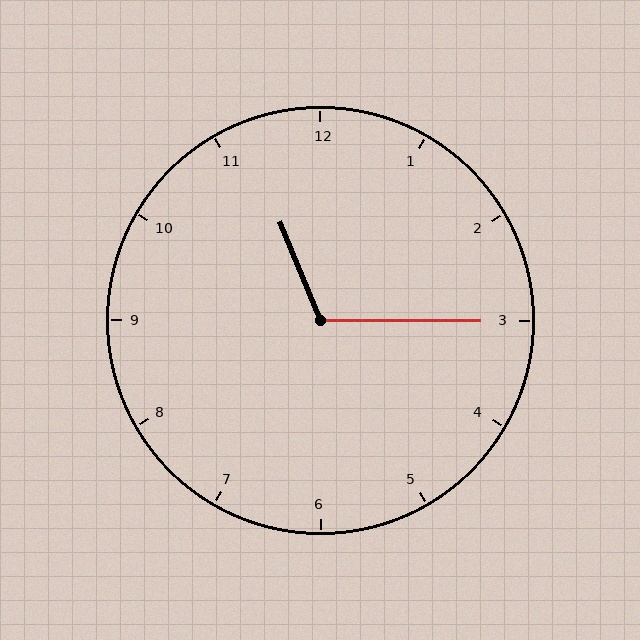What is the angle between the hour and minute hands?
Approximately 112 degrees.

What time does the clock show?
11:15.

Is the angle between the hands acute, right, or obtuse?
It is obtuse.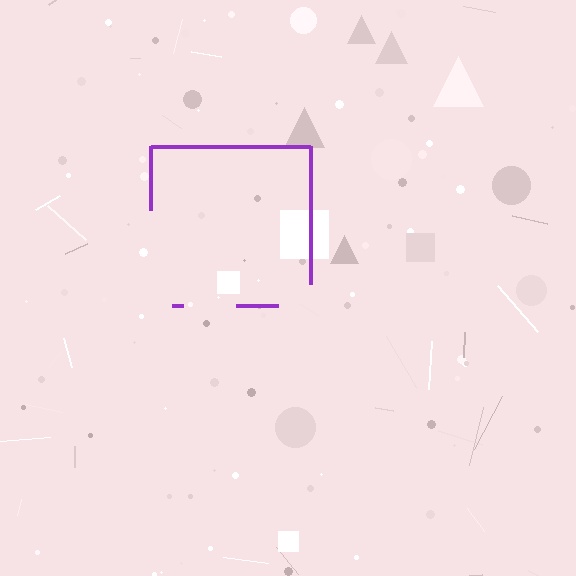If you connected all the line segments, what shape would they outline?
They would outline a square.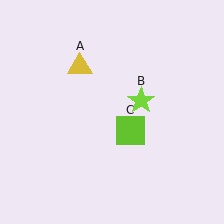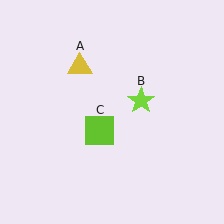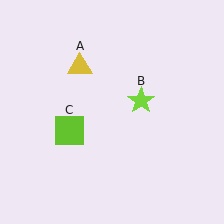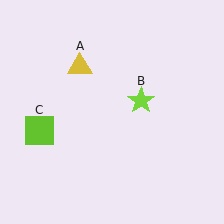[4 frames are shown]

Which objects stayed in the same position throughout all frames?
Yellow triangle (object A) and lime star (object B) remained stationary.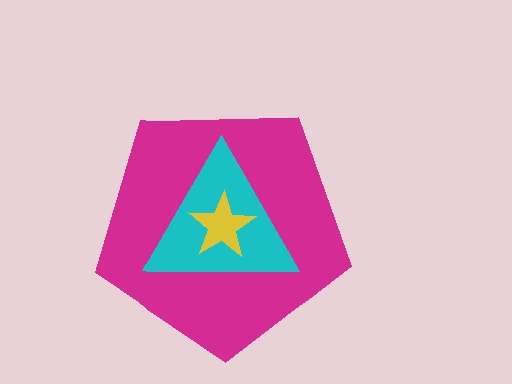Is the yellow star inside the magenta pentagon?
Yes.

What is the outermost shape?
The magenta pentagon.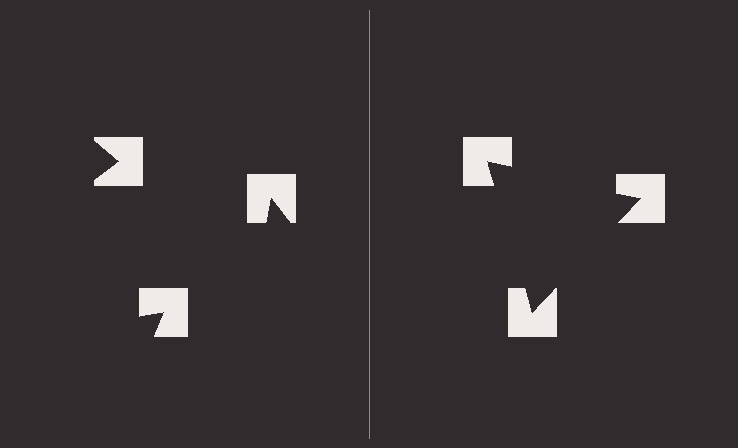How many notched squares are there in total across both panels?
6 — 3 on each side.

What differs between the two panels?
The notched squares are positioned identically on both sides; only the wedge orientations differ. On the right they align to a triangle; on the left they are misaligned.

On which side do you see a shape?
An illusory triangle appears on the right side. On the left side the wedge cuts are rotated, so no coherent shape forms.